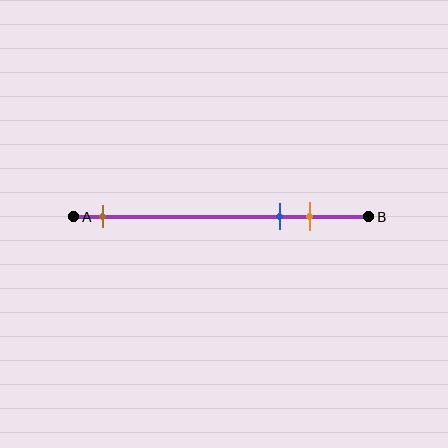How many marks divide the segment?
There are 3 marks dividing the segment.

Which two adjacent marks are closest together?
The blue and orange marks are the closest adjacent pair.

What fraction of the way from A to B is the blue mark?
The blue mark is approximately 70% (0.7) of the way from A to B.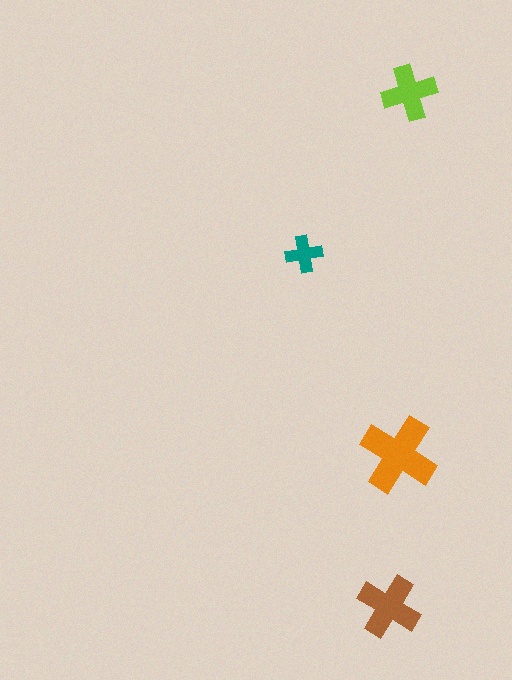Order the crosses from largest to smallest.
the orange one, the brown one, the lime one, the teal one.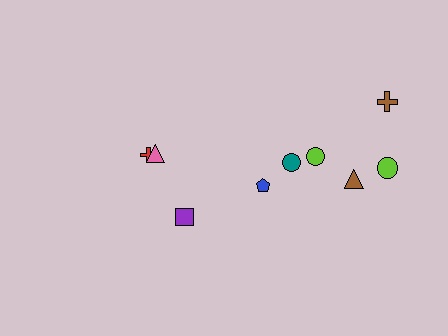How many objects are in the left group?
There are 3 objects.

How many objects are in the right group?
There are 6 objects.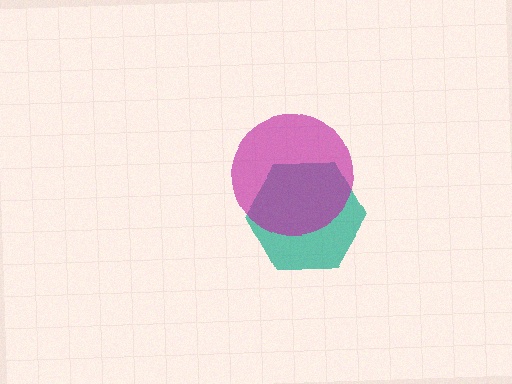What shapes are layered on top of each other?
The layered shapes are: a teal hexagon, a magenta circle.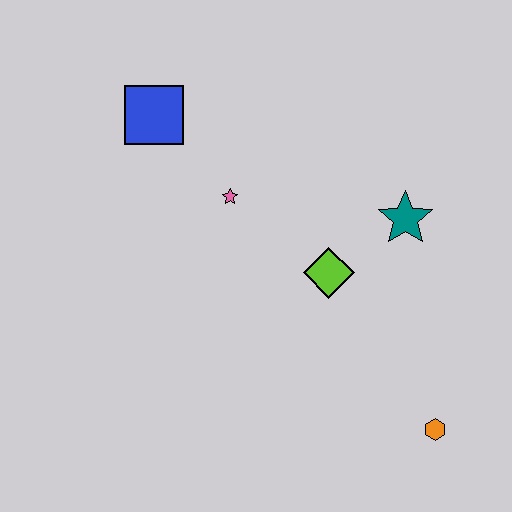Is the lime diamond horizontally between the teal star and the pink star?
Yes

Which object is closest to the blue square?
The pink star is closest to the blue square.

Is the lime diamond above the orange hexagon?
Yes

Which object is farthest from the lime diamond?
The blue square is farthest from the lime diamond.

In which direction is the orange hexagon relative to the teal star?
The orange hexagon is below the teal star.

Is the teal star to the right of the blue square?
Yes